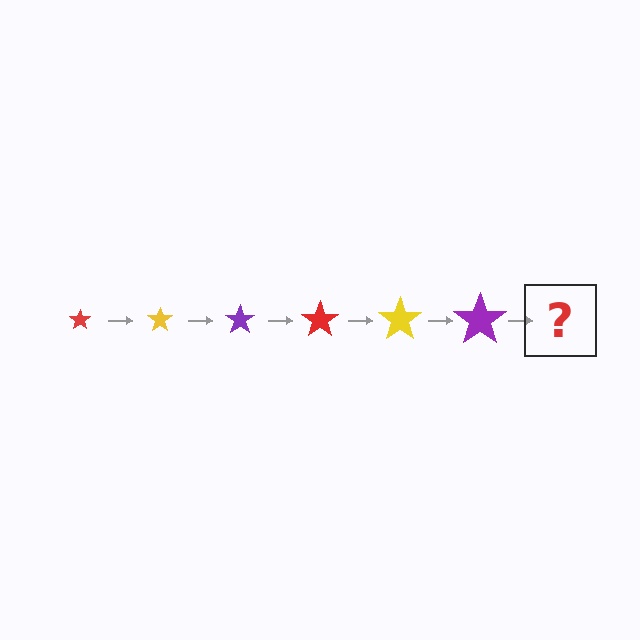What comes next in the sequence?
The next element should be a red star, larger than the previous one.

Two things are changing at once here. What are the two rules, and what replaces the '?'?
The two rules are that the star grows larger each step and the color cycles through red, yellow, and purple. The '?' should be a red star, larger than the previous one.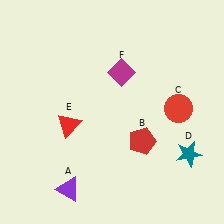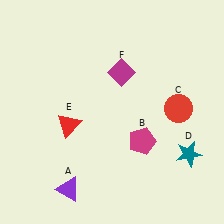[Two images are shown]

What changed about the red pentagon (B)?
In Image 1, B is red. In Image 2, it changed to magenta.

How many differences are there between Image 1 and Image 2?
There is 1 difference between the two images.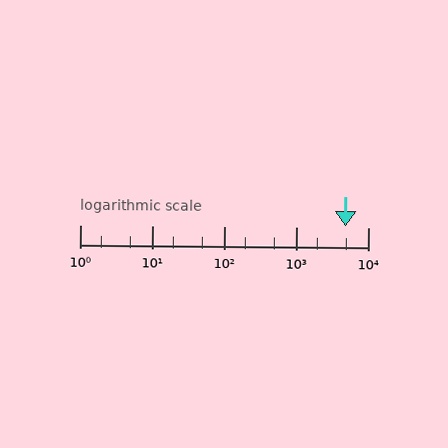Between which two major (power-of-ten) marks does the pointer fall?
The pointer is between 1000 and 10000.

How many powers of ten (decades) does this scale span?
The scale spans 4 decades, from 1 to 10000.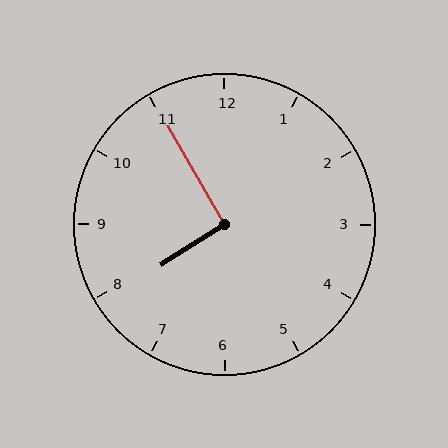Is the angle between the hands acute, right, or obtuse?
It is right.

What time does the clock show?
7:55.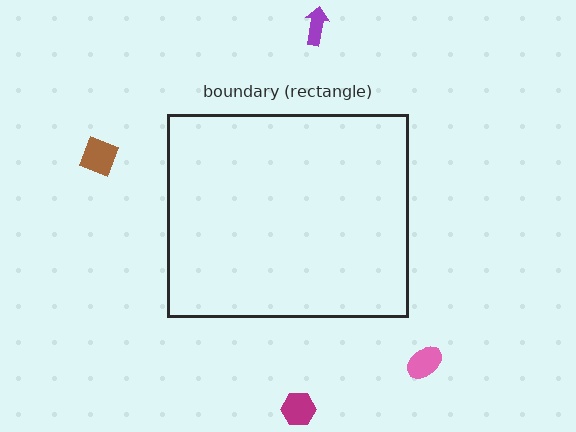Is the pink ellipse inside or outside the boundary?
Outside.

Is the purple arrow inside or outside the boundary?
Outside.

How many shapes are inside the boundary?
0 inside, 4 outside.